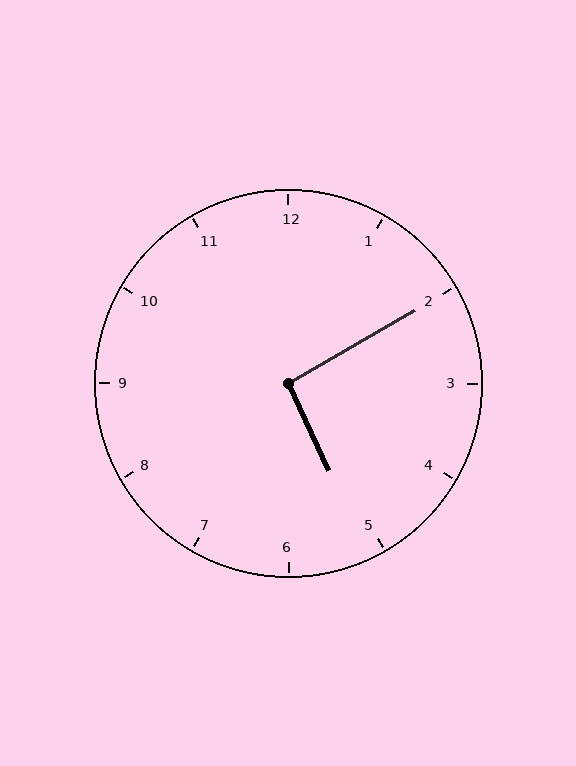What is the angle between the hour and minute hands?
Approximately 95 degrees.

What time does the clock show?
5:10.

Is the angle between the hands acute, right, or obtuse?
It is right.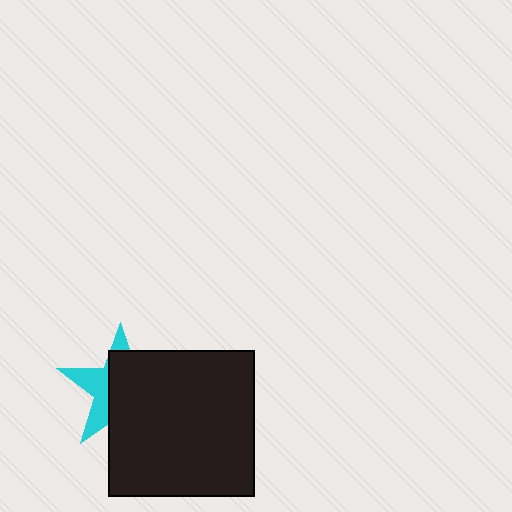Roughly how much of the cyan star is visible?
A small part of it is visible (roughly 37%).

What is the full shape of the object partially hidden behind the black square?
The partially hidden object is a cyan star.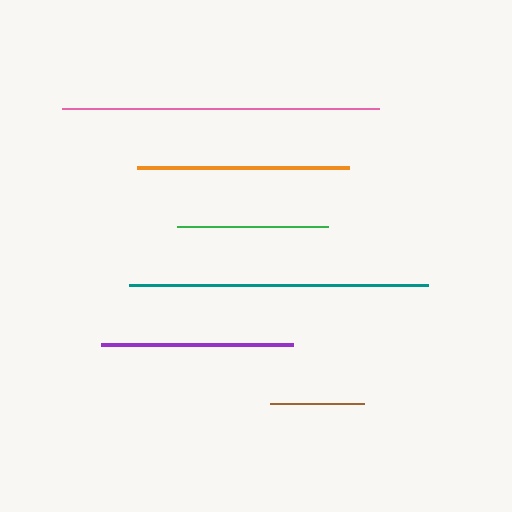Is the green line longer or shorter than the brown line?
The green line is longer than the brown line.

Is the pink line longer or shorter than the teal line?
The pink line is longer than the teal line.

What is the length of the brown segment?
The brown segment is approximately 94 pixels long.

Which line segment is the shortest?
The brown line is the shortest at approximately 94 pixels.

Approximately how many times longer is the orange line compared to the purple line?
The orange line is approximately 1.1 times the length of the purple line.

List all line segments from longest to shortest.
From longest to shortest: pink, teal, orange, purple, green, brown.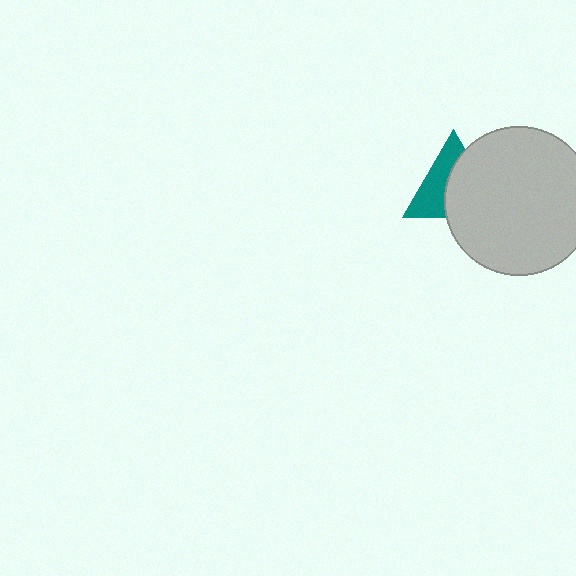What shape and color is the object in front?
The object in front is a light gray circle.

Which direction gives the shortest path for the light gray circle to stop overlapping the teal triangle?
Moving right gives the shortest separation.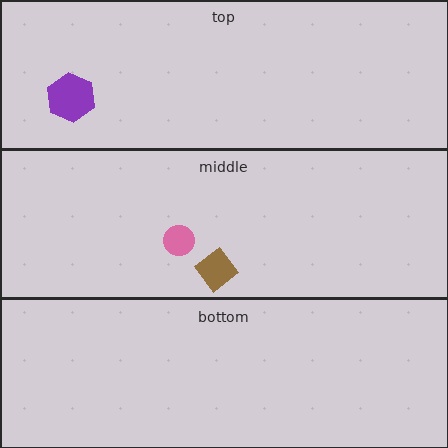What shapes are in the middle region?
The brown diamond, the pink circle.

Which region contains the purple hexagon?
The top region.